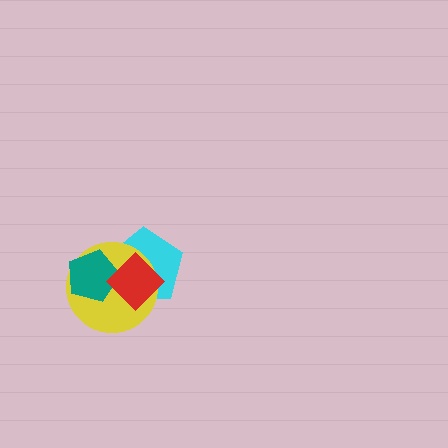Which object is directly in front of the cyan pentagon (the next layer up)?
The yellow circle is directly in front of the cyan pentagon.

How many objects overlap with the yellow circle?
3 objects overlap with the yellow circle.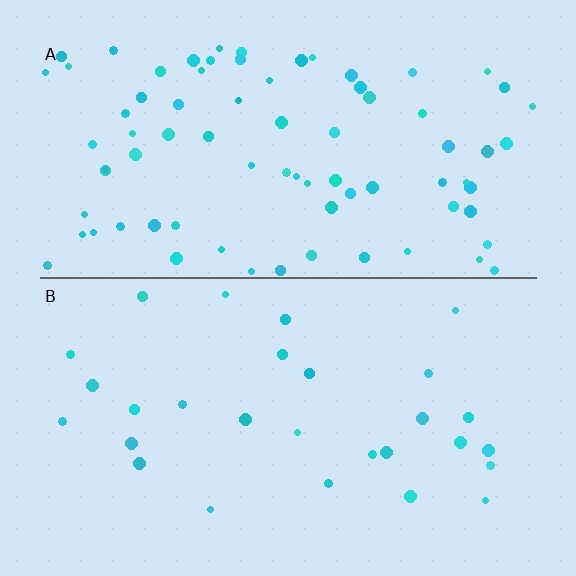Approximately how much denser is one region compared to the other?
Approximately 2.8× — region A over region B.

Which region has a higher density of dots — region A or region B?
A (the top).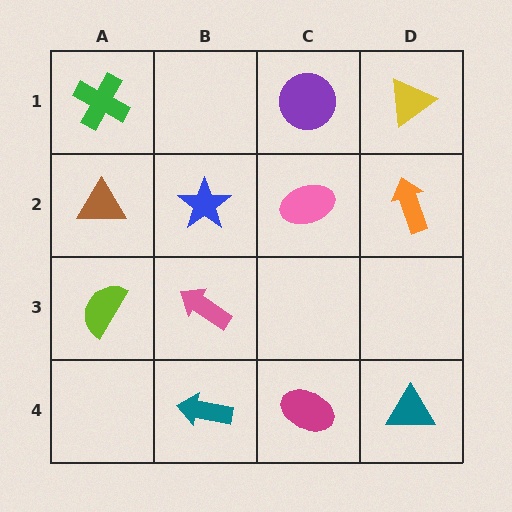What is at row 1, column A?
A green cross.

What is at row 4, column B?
A teal arrow.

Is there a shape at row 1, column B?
No, that cell is empty.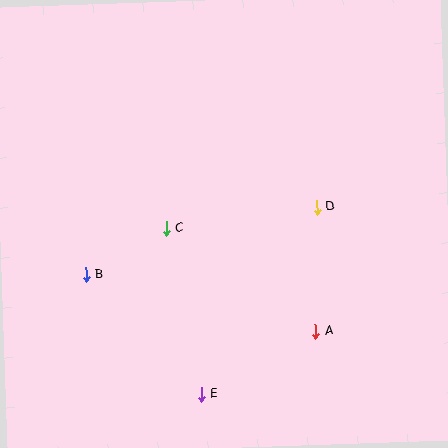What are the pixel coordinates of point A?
Point A is at (315, 331).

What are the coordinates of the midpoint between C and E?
The midpoint between C and E is at (184, 311).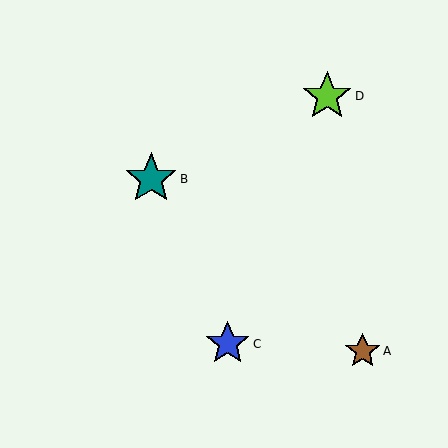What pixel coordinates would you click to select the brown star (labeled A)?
Click at (363, 351) to select the brown star A.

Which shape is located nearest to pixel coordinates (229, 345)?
The blue star (labeled C) at (228, 344) is nearest to that location.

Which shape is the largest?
The teal star (labeled B) is the largest.